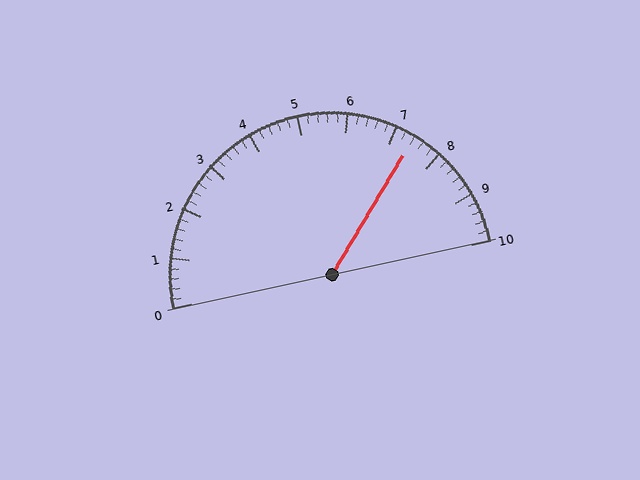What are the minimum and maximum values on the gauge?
The gauge ranges from 0 to 10.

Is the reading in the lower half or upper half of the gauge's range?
The reading is in the upper half of the range (0 to 10).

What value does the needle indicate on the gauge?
The needle indicates approximately 7.4.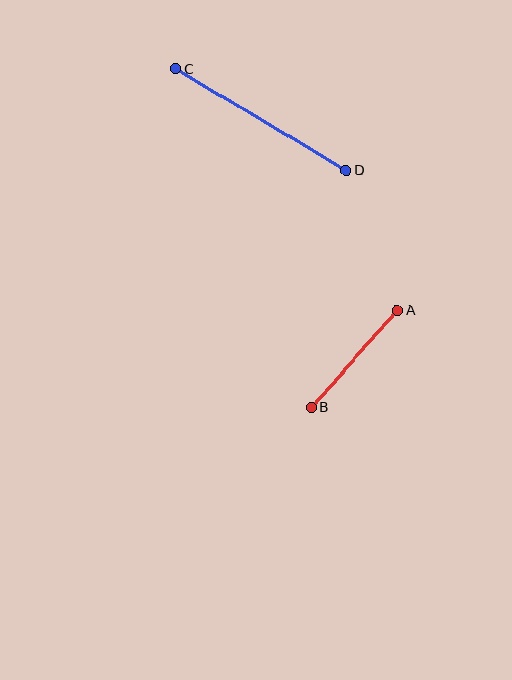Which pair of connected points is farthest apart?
Points C and D are farthest apart.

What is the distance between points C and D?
The distance is approximately 198 pixels.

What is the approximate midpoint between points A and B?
The midpoint is at approximately (354, 359) pixels.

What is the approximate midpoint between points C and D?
The midpoint is at approximately (261, 120) pixels.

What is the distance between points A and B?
The distance is approximately 130 pixels.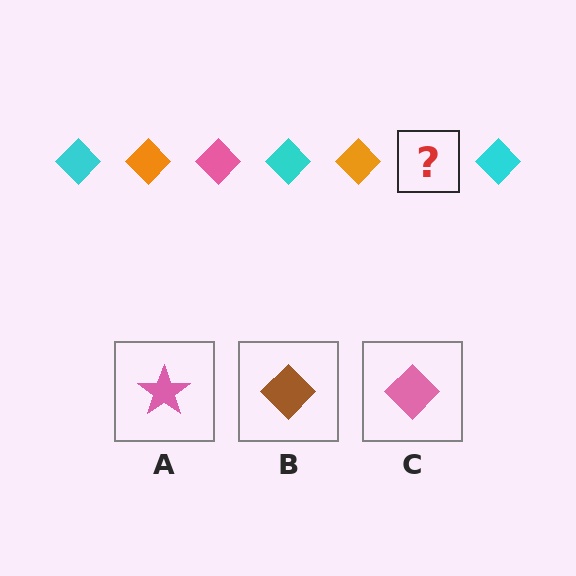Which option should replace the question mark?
Option C.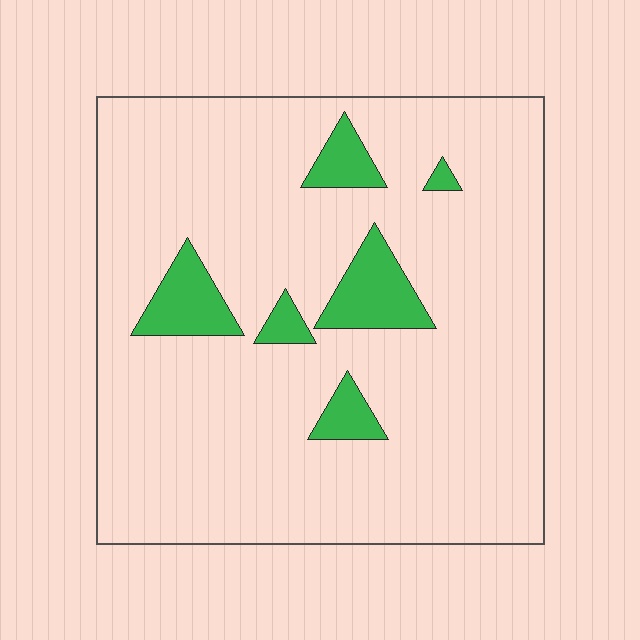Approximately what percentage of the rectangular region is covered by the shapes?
Approximately 10%.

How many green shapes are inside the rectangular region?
6.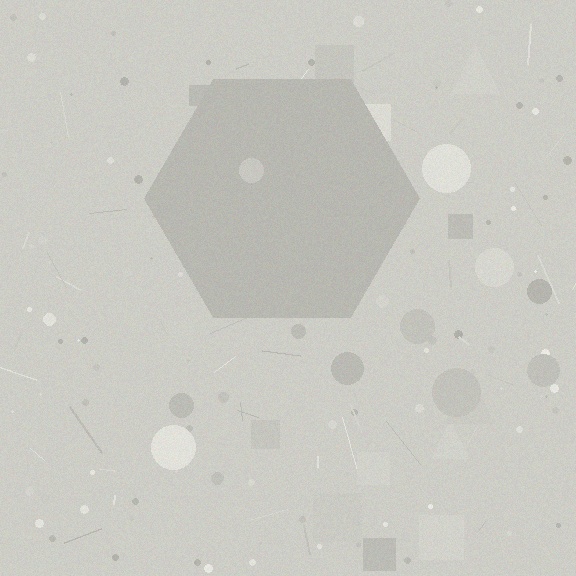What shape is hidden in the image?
A hexagon is hidden in the image.